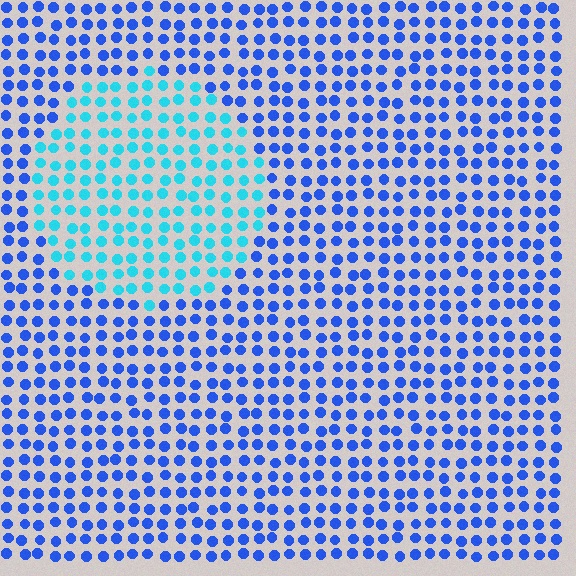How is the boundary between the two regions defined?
The boundary is defined purely by a slight shift in hue (about 40 degrees). Spacing, size, and orientation are identical on both sides.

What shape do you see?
I see a circle.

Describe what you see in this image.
The image is filled with small blue elements in a uniform arrangement. A circle-shaped region is visible where the elements are tinted to a slightly different hue, forming a subtle color boundary.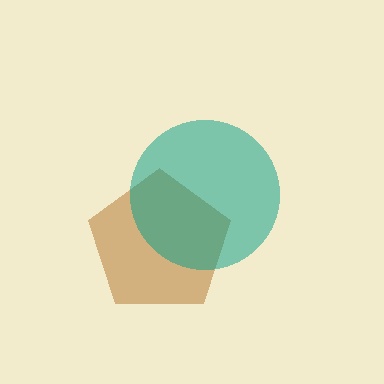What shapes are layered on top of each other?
The layered shapes are: a brown pentagon, a teal circle.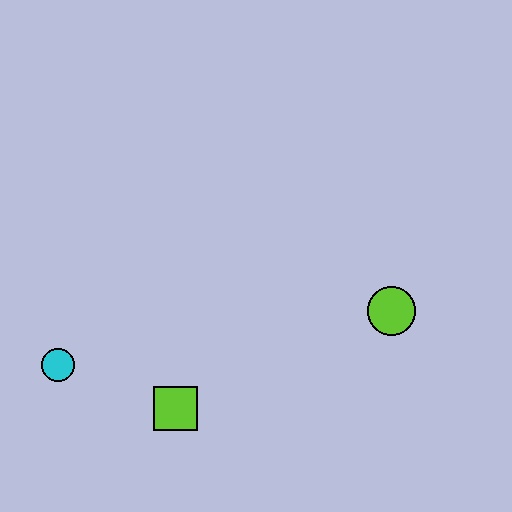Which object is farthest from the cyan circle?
The lime circle is farthest from the cyan circle.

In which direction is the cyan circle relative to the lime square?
The cyan circle is to the left of the lime square.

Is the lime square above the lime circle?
No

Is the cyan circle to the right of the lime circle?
No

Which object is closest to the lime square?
The cyan circle is closest to the lime square.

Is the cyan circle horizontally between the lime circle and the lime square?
No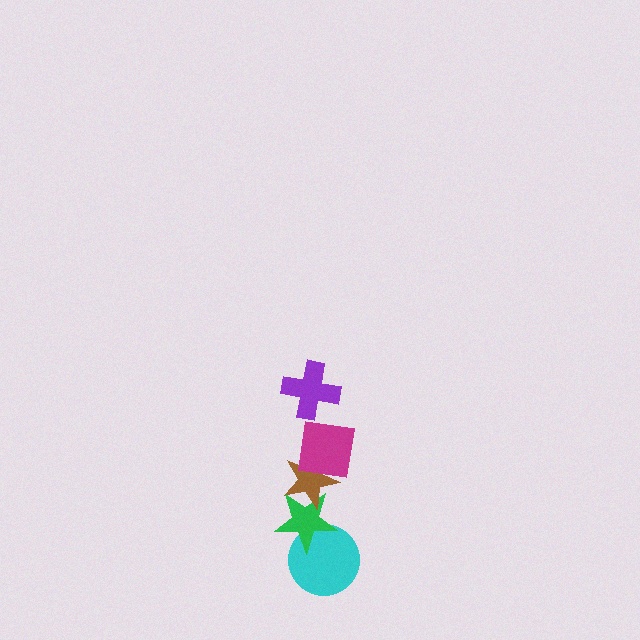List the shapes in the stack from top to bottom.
From top to bottom: the purple cross, the magenta square, the brown star, the green star, the cyan circle.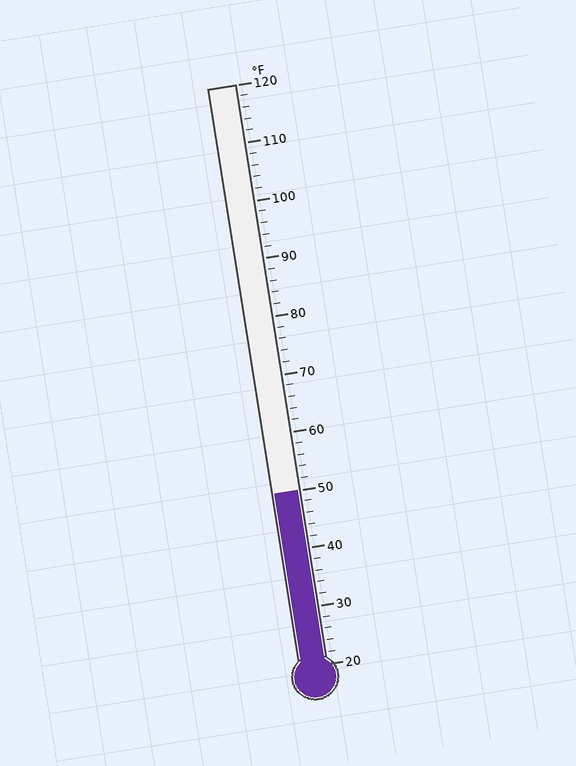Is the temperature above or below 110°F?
The temperature is below 110°F.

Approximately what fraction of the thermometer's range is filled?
The thermometer is filled to approximately 30% of its range.